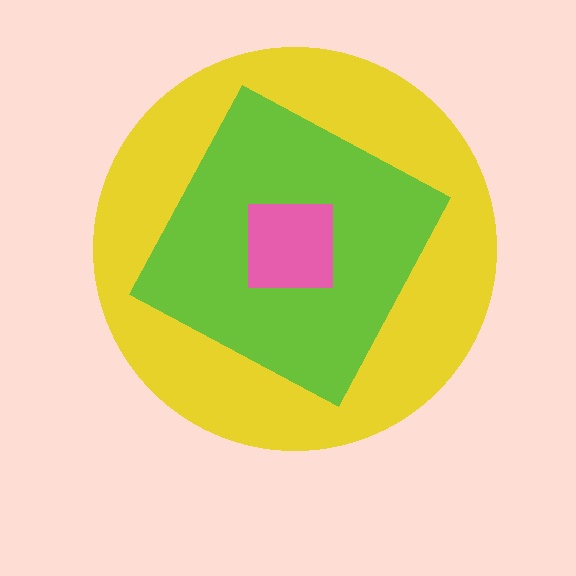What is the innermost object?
The pink square.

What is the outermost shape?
The yellow circle.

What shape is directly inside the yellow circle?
The lime diamond.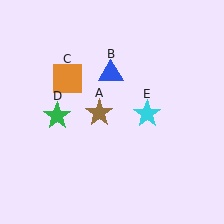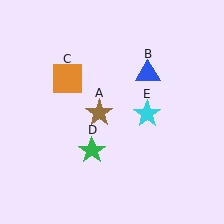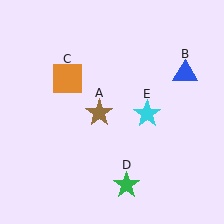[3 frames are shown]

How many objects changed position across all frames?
2 objects changed position: blue triangle (object B), green star (object D).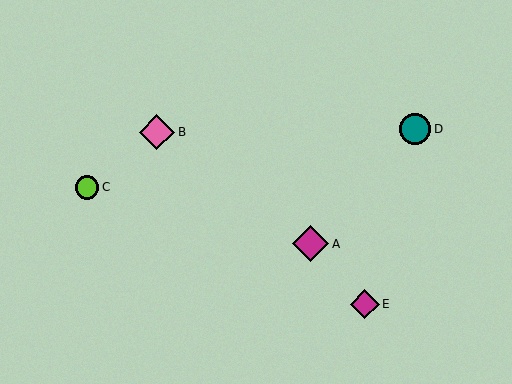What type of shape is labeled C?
Shape C is a lime circle.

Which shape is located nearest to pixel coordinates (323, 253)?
The magenta diamond (labeled A) at (311, 244) is nearest to that location.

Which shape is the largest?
The magenta diamond (labeled A) is the largest.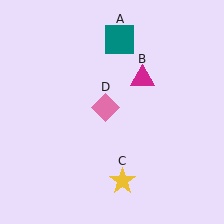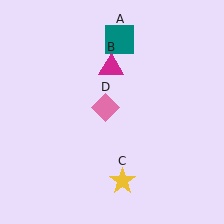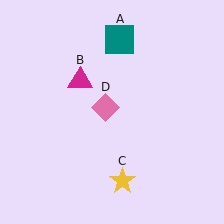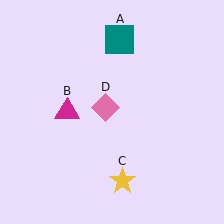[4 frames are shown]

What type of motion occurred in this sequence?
The magenta triangle (object B) rotated counterclockwise around the center of the scene.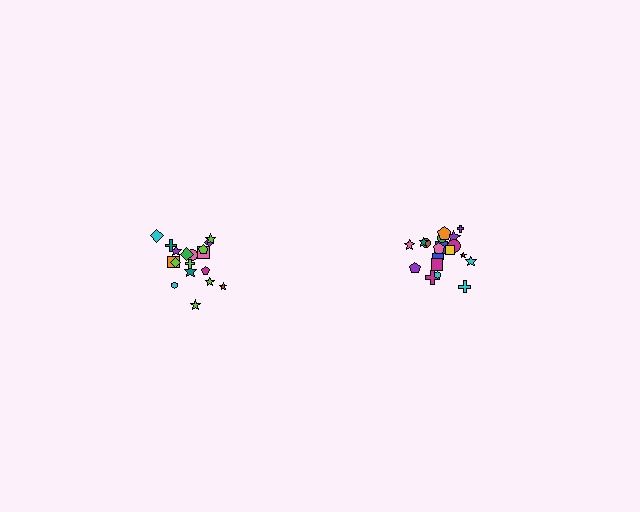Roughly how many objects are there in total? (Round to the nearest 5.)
Roughly 40 objects in total.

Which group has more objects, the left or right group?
The right group.